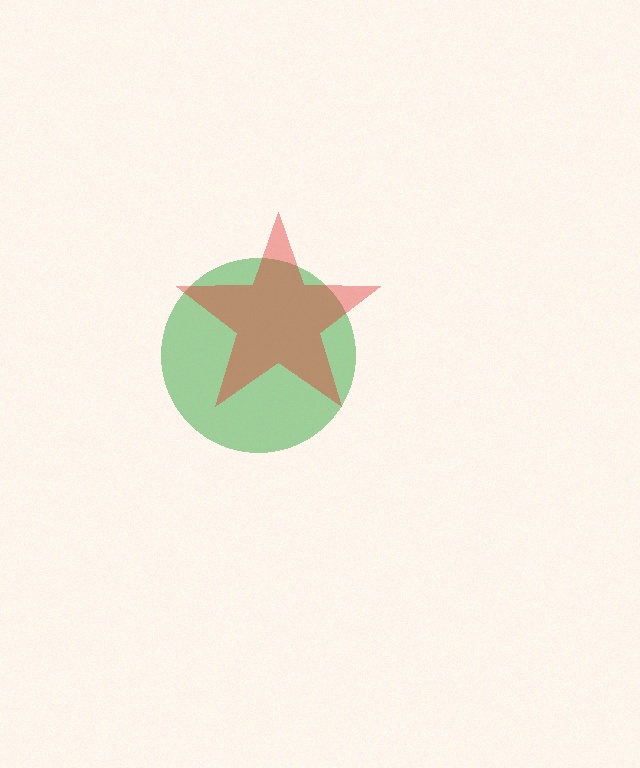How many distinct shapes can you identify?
There are 2 distinct shapes: a green circle, a red star.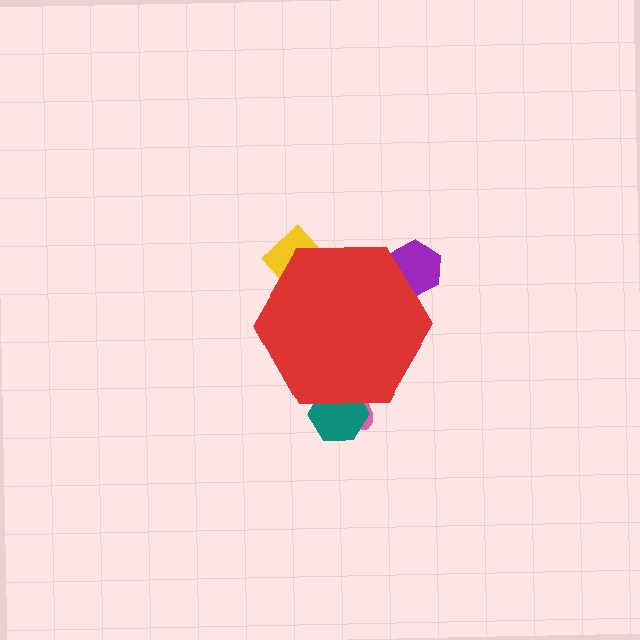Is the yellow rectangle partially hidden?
Yes, the yellow rectangle is partially hidden behind the red hexagon.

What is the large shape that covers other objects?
A red hexagon.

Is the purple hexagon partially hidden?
Yes, the purple hexagon is partially hidden behind the red hexagon.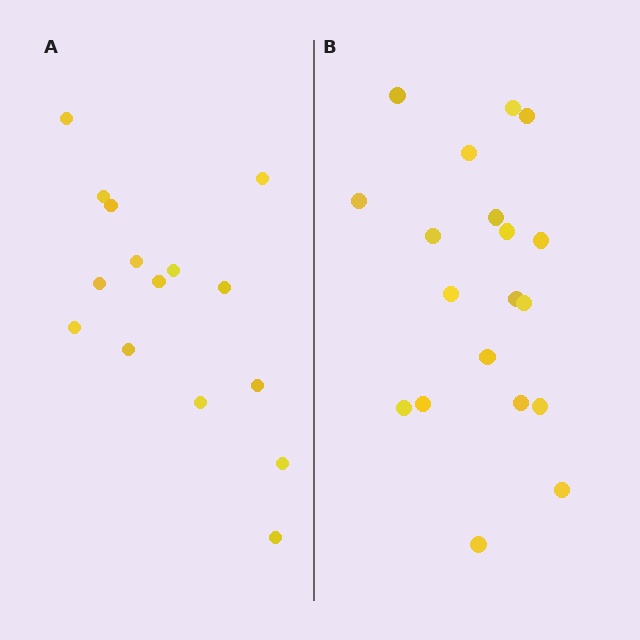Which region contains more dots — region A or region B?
Region B (the right region) has more dots.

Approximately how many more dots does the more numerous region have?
Region B has about 4 more dots than region A.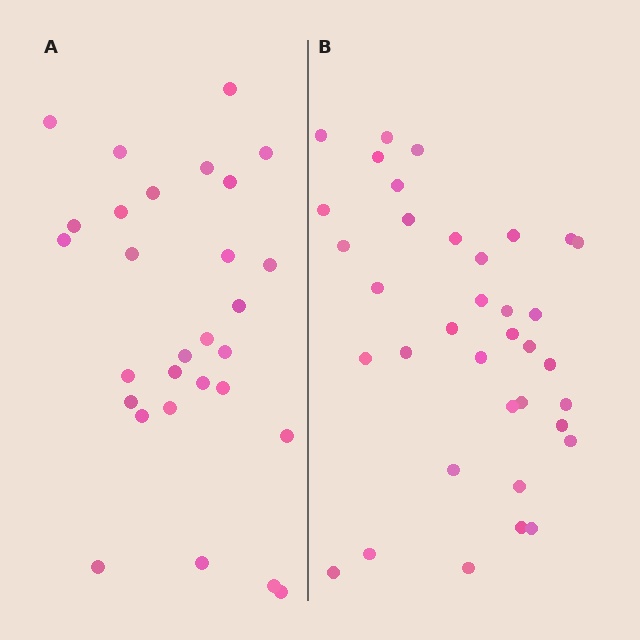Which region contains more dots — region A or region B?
Region B (the right region) has more dots.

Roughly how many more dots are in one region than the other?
Region B has roughly 8 or so more dots than region A.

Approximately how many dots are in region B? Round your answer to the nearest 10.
About 40 dots. (The exact count is 36, which rounds to 40.)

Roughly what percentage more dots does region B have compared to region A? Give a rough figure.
About 25% more.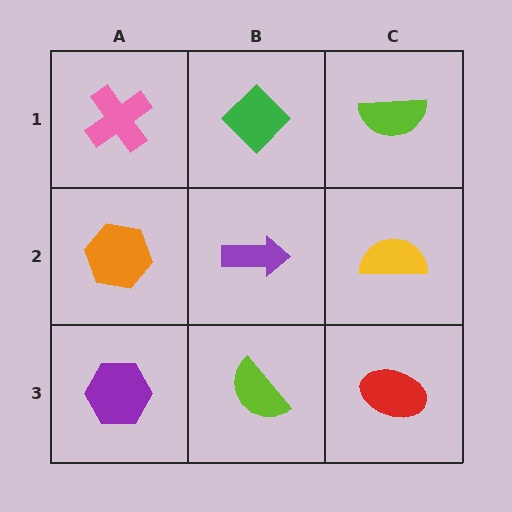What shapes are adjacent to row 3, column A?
An orange hexagon (row 2, column A), a lime semicircle (row 3, column B).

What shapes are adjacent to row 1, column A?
An orange hexagon (row 2, column A), a green diamond (row 1, column B).